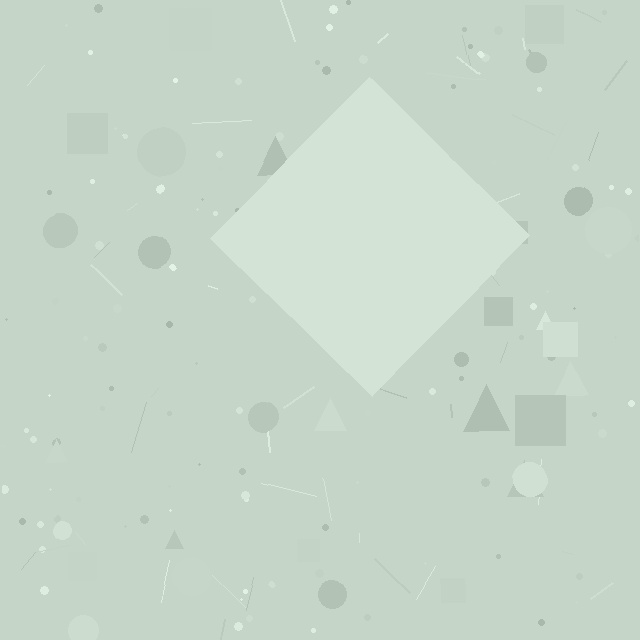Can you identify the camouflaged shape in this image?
The camouflaged shape is a diamond.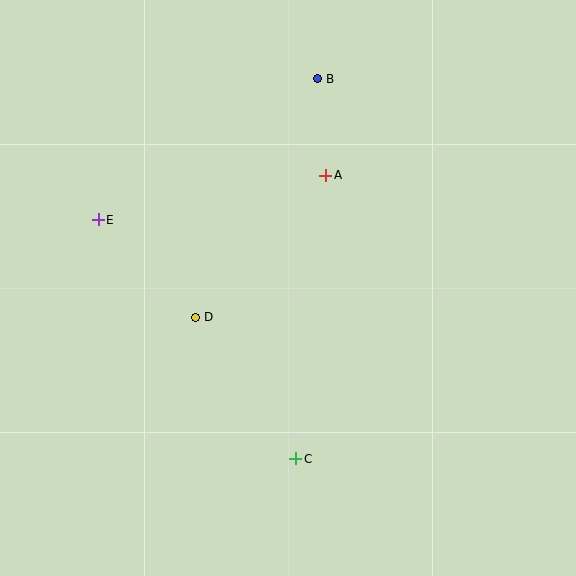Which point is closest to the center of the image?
Point D at (196, 317) is closest to the center.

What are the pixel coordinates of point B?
Point B is at (318, 79).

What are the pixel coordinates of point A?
Point A is at (326, 175).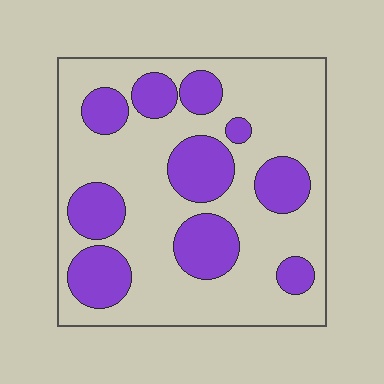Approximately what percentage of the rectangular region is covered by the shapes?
Approximately 30%.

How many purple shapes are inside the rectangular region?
10.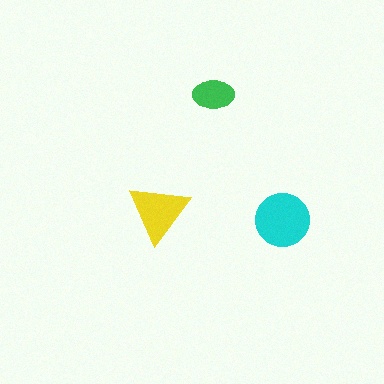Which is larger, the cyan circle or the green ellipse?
The cyan circle.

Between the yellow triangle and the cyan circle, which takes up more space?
The cyan circle.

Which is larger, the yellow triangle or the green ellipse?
The yellow triangle.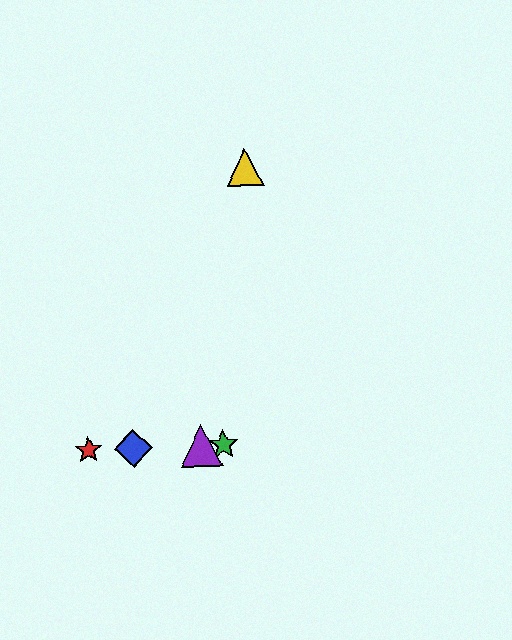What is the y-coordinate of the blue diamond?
The blue diamond is at y≈448.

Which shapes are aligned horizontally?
The red star, the blue diamond, the green star, the purple triangle are aligned horizontally.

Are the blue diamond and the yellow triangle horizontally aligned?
No, the blue diamond is at y≈448 and the yellow triangle is at y≈167.